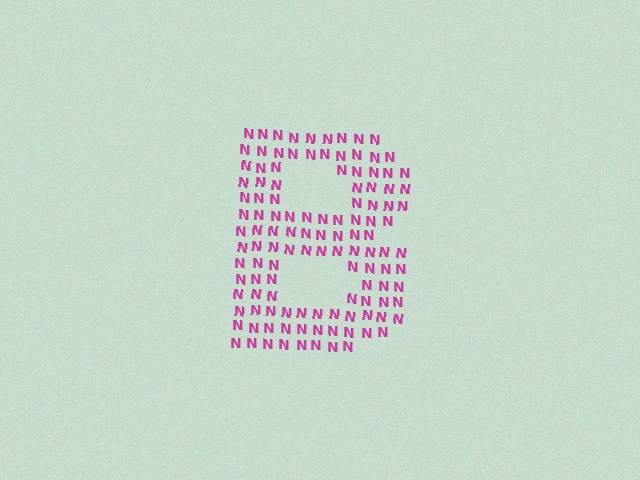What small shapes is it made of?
It is made of small letter N's.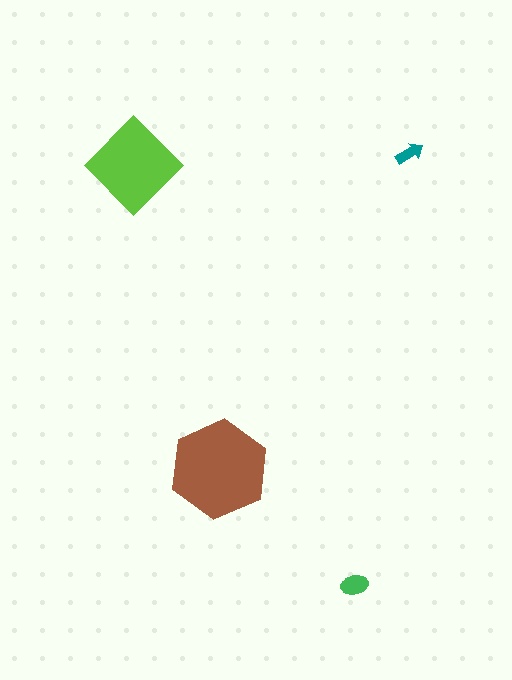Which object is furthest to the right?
The teal arrow is rightmost.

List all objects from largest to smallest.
The brown hexagon, the lime diamond, the green ellipse, the teal arrow.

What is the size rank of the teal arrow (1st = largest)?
4th.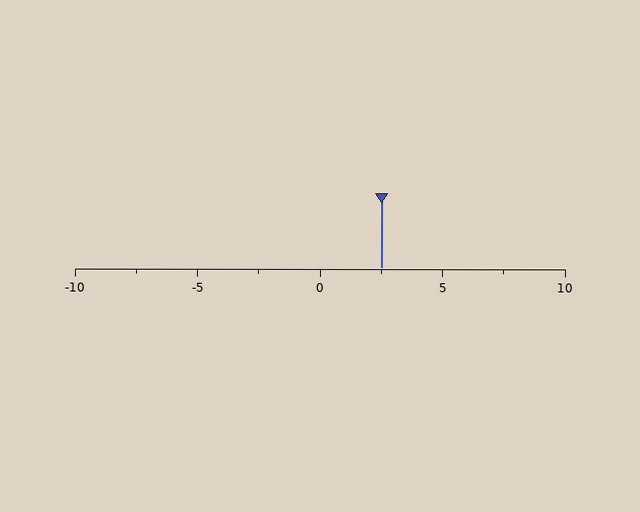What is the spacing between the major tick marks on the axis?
The major ticks are spaced 5 apart.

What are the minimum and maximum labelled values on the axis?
The axis runs from -10 to 10.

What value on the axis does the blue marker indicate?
The marker indicates approximately 2.5.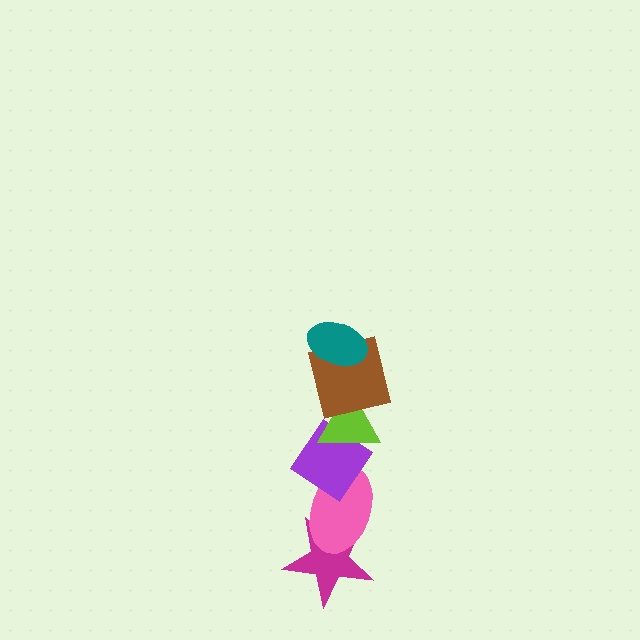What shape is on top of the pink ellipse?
The purple diamond is on top of the pink ellipse.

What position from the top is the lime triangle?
The lime triangle is 3rd from the top.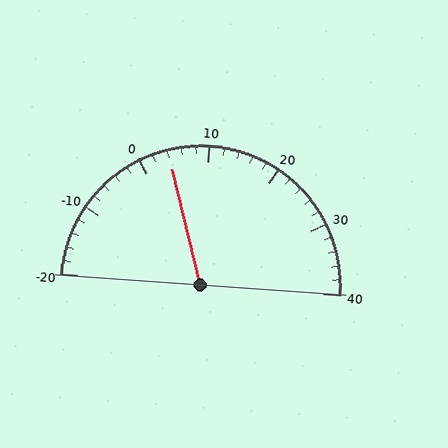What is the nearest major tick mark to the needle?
The nearest major tick mark is 0.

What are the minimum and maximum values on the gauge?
The gauge ranges from -20 to 40.